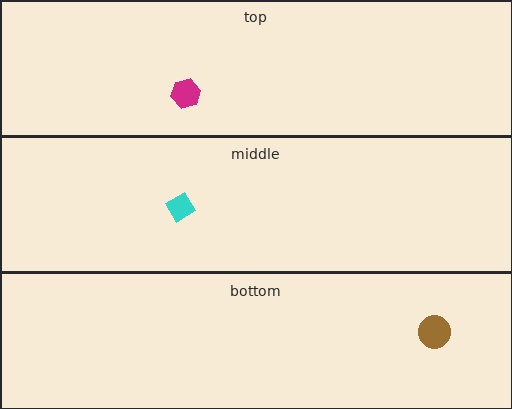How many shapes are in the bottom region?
1.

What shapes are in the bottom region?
The brown circle.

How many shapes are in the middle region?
1.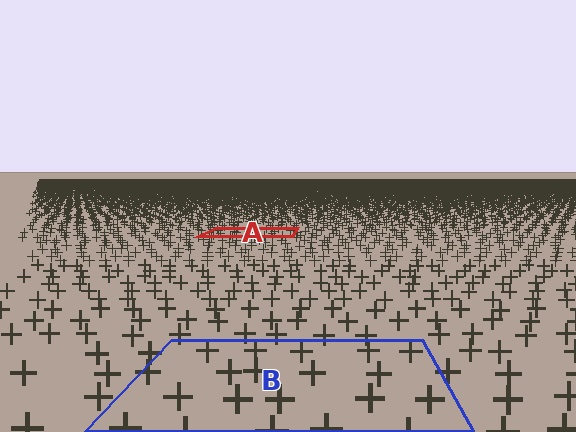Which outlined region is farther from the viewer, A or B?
Region A is farther from the viewer — the texture elements inside it appear smaller and more densely packed.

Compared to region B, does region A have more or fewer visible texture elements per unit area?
Region A has more texture elements per unit area — they are packed more densely because it is farther away.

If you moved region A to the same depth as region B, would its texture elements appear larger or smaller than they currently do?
They would appear larger. At a closer depth, the same texture elements are projected at a bigger on-screen size.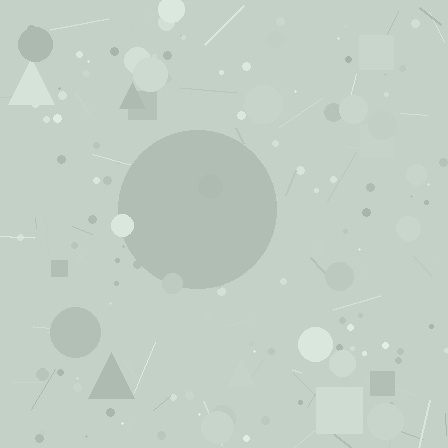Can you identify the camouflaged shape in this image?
The camouflaged shape is a circle.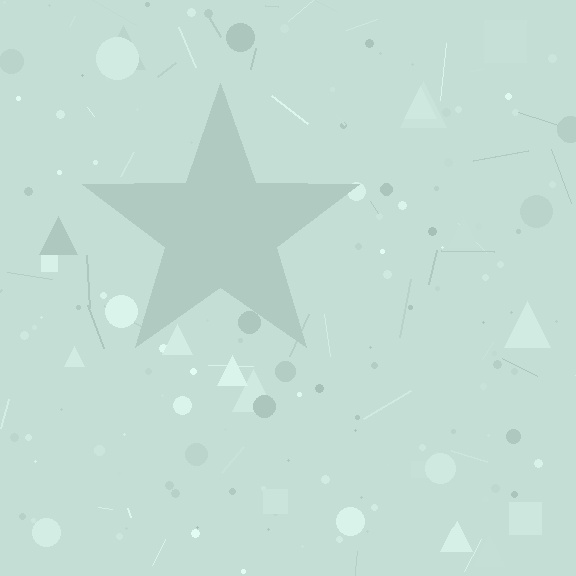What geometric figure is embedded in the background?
A star is embedded in the background.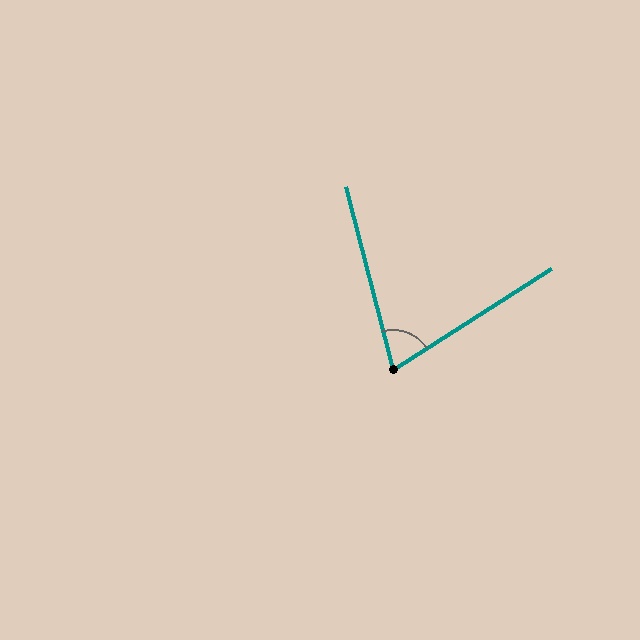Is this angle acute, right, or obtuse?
It is acute.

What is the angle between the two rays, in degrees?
Approximately 72 degrees.